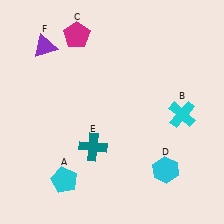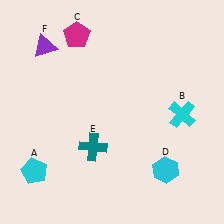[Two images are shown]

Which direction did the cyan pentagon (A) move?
The cyan pentagon (A) moved left.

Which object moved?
The cyan pentagon (A) moved left.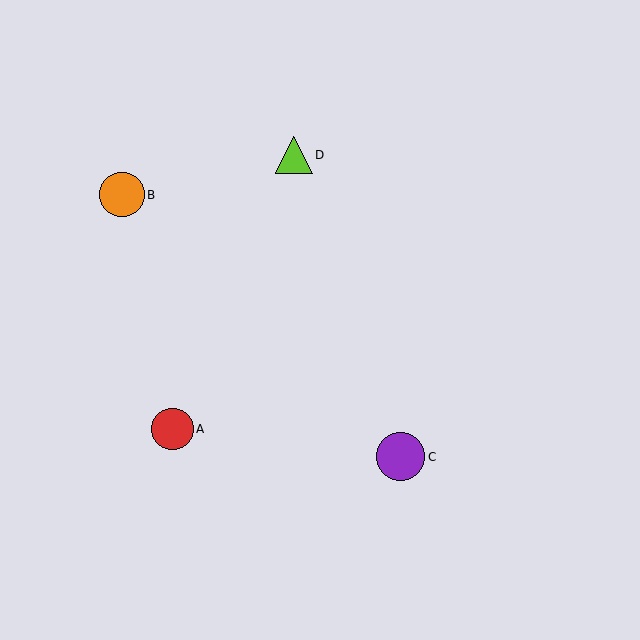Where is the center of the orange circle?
The center of the orange circle is at (122, 195).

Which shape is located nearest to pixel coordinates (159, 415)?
The red circle (labeled A) at (173, 429) is nearest to that location.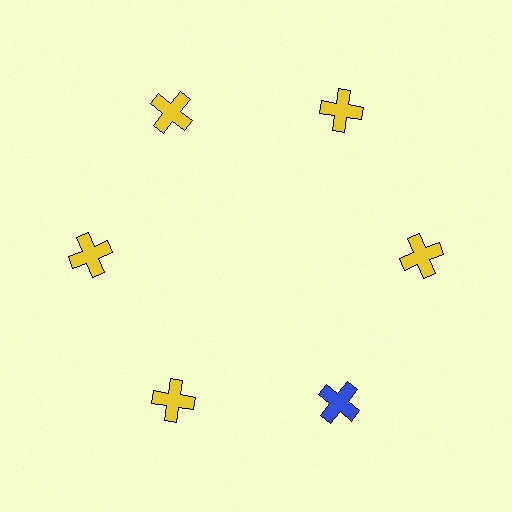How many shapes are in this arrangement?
There are 6 shapes arranged in a ring pattern.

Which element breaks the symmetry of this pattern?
The blue cross at roughly the 5 o'clock position breaks the symmetry. All other shapes are yellow crosses.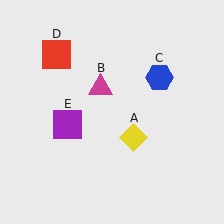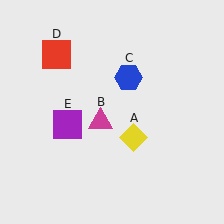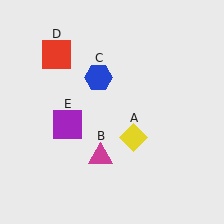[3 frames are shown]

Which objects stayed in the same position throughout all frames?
Yellow diamond (object A) and red square (object D) and purple square (object E) remained stationary.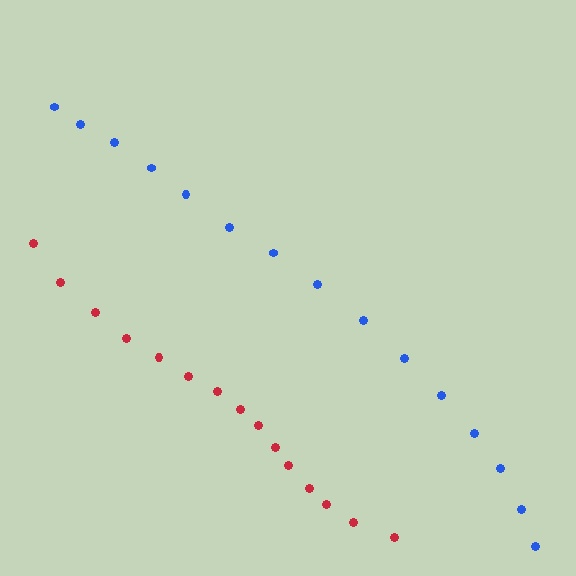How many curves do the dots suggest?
There are 2 distinct paths.